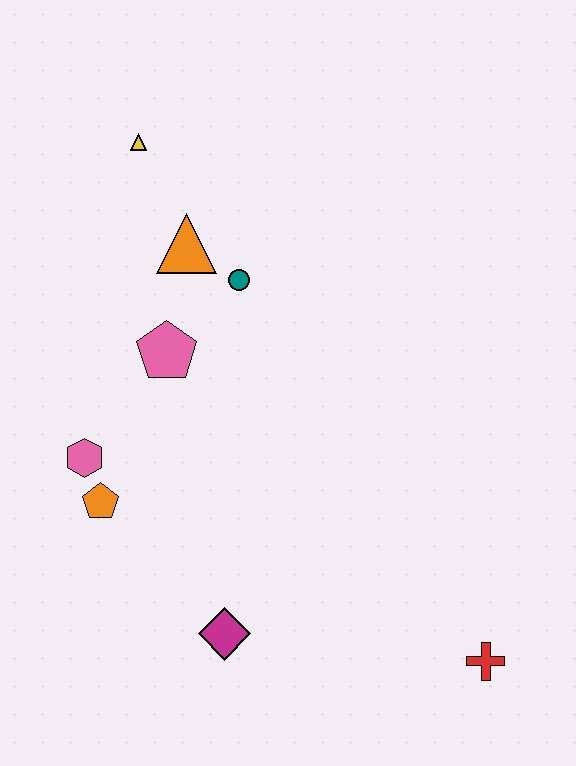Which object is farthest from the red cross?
The yellow triangle is farthest from the red cross.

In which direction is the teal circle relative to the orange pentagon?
The teal circle is above the orange pentagon.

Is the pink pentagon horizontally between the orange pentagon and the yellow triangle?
No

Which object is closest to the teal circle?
The orange triangle is closest to the teal circle.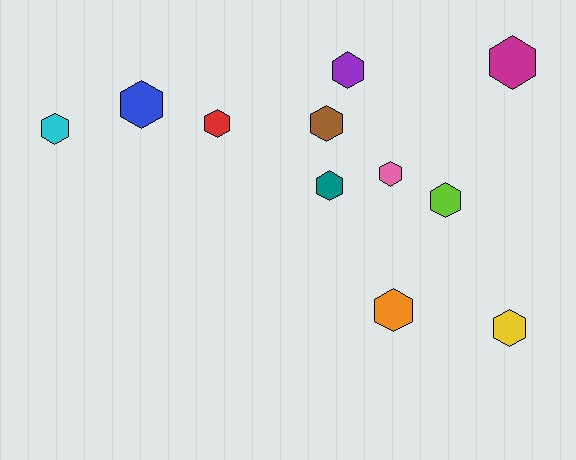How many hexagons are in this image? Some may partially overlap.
There are 11 hexagons.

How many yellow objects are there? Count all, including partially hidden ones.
There is 1 yellow object.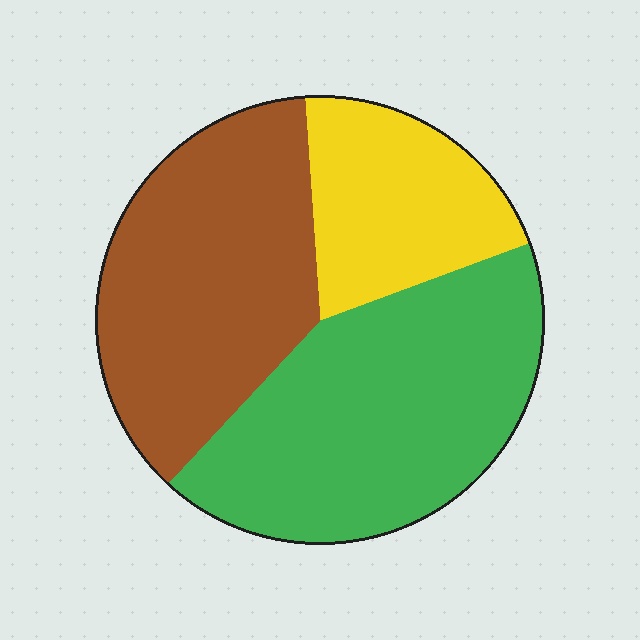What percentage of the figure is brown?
Brown covers around 35% of the figure.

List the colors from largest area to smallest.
From largest to smallest: green, brown, yellow.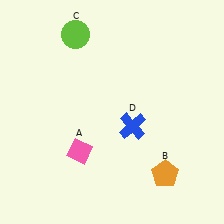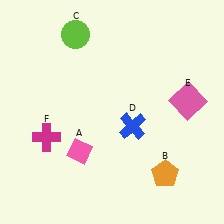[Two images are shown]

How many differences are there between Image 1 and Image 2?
There are 2 differences between the two images.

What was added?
A pink square (E), a magenta cross (F) were added in Image 2.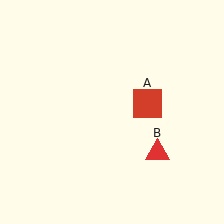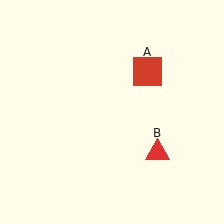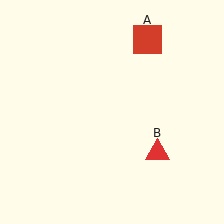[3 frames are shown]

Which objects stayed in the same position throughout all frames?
Red triangle (object B) remained stationary.